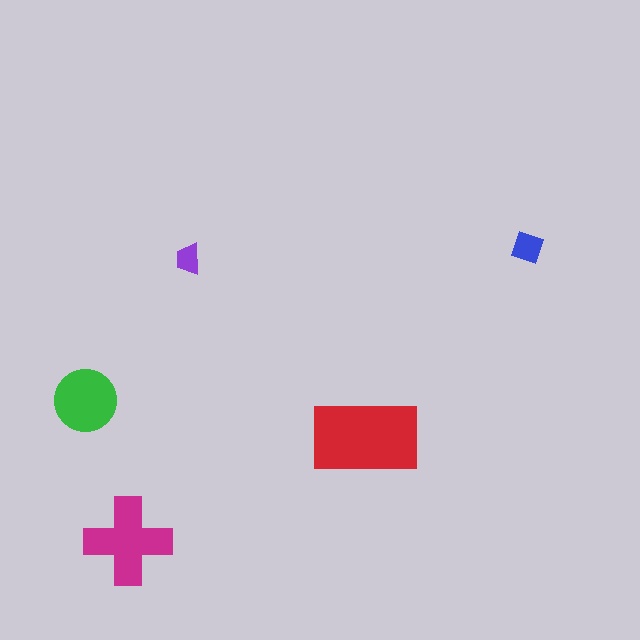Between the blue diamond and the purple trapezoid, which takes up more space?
The blue diamond.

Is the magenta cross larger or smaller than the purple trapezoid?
Larger.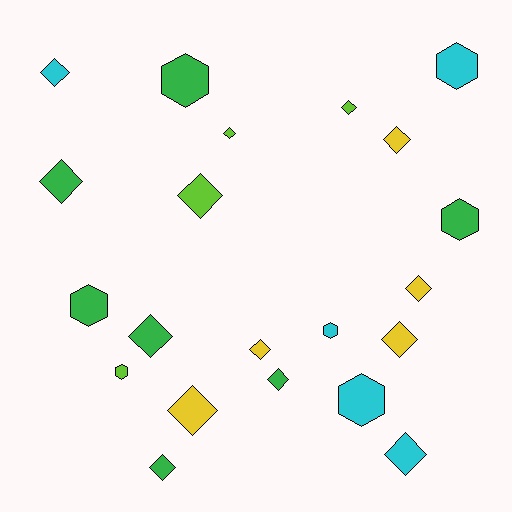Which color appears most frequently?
Green, with 7 objects.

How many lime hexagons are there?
There is 1 lime hexagon.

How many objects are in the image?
There are 21 objects.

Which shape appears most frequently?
Diamond, with 14 objects.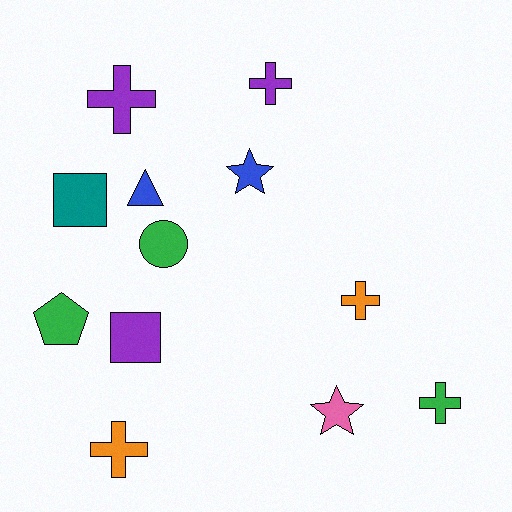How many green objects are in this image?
There are 3 green objects.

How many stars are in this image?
There are 2 stars.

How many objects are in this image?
There are 12 objects.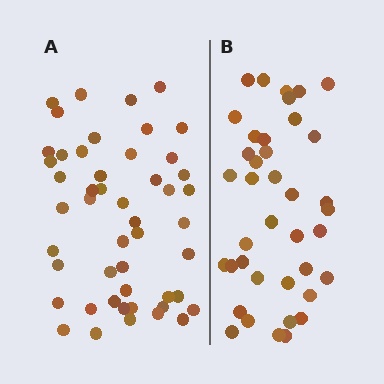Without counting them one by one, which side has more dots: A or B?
Region A (the left region) has more dots.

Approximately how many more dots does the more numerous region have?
Region A has roughly 10 or so more dots than region B.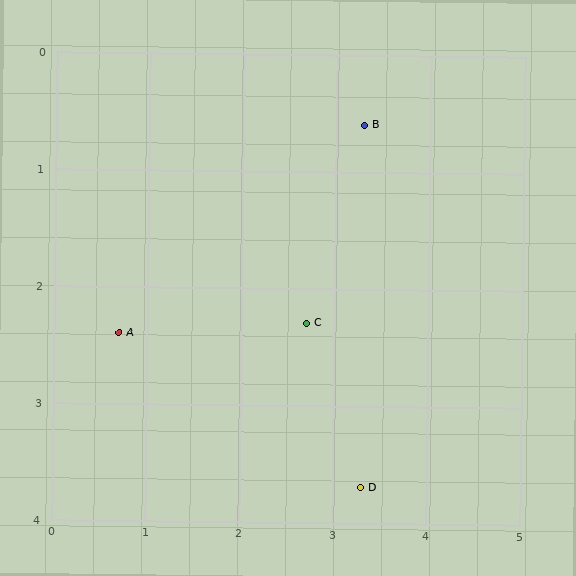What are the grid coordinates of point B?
Point B is at approximately (3.3, 0.6).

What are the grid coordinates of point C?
Point C is at approximately (2.7, 2.3).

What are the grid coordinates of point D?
Point D is at approximately (3.3, 3.7).